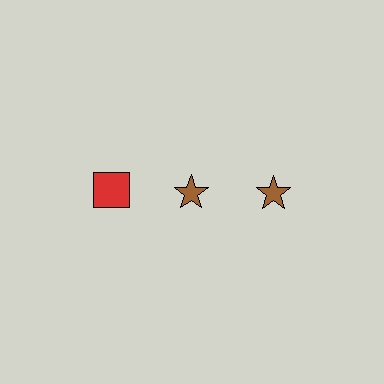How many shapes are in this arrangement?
There are 3 shapes arranged in a grid pattern.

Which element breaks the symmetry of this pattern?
The red square in the top row, leftmost column breaks the symmetry. All other shapes are brown stars.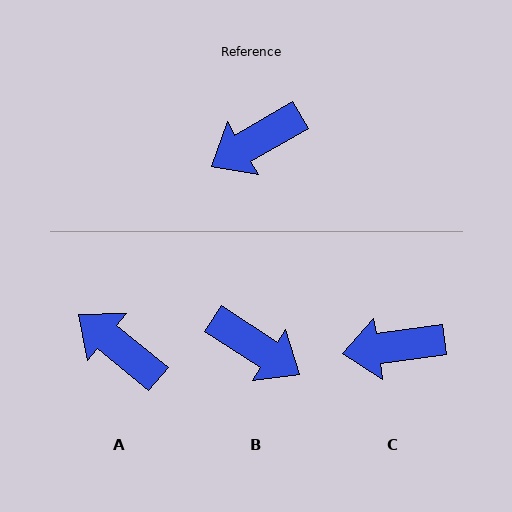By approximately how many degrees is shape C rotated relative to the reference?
Approximately 22 degrees clockwise.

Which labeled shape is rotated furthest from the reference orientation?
B, about 117 degrees away.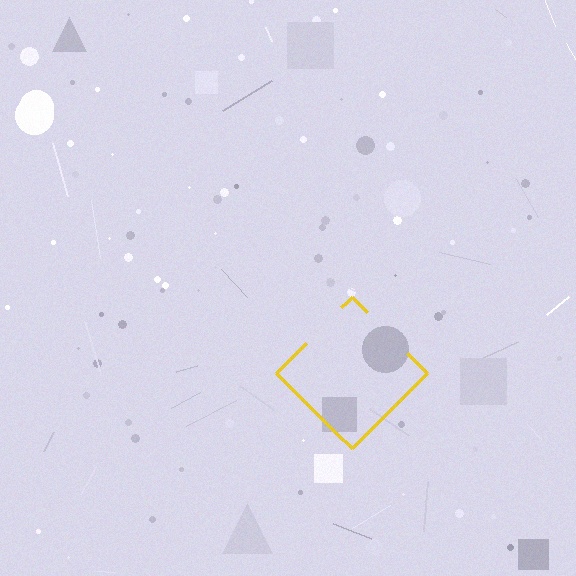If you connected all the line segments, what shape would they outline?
They would outline a diamond.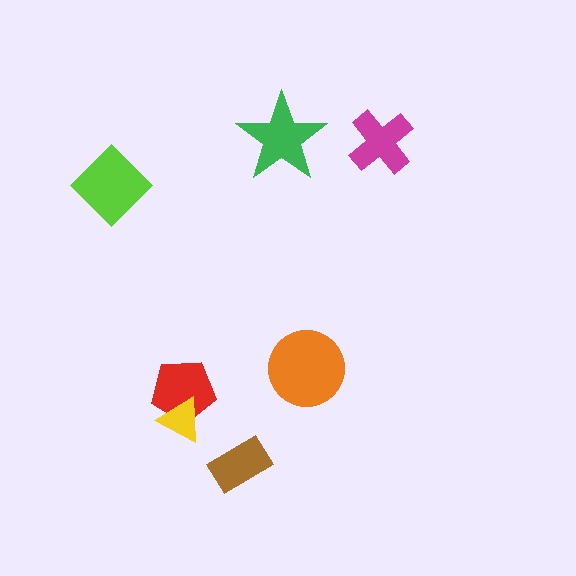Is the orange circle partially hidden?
No, no other shape covers it.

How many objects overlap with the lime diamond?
0 objects overlap with the lime diamond.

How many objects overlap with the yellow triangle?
1 object overlaps with the yellow triangle.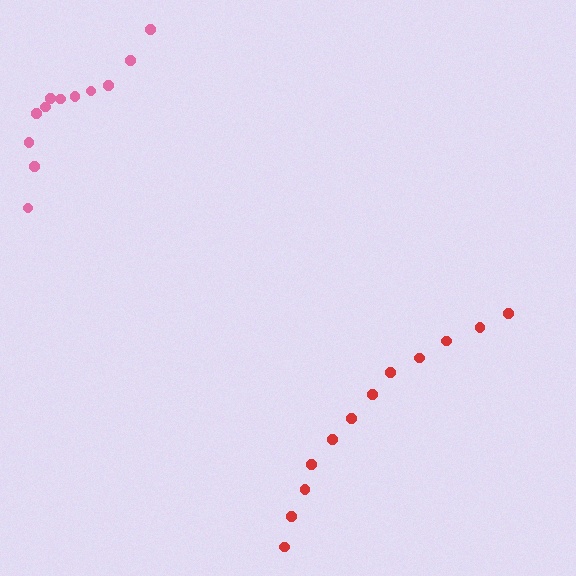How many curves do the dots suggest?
There are 2 distinct paths.